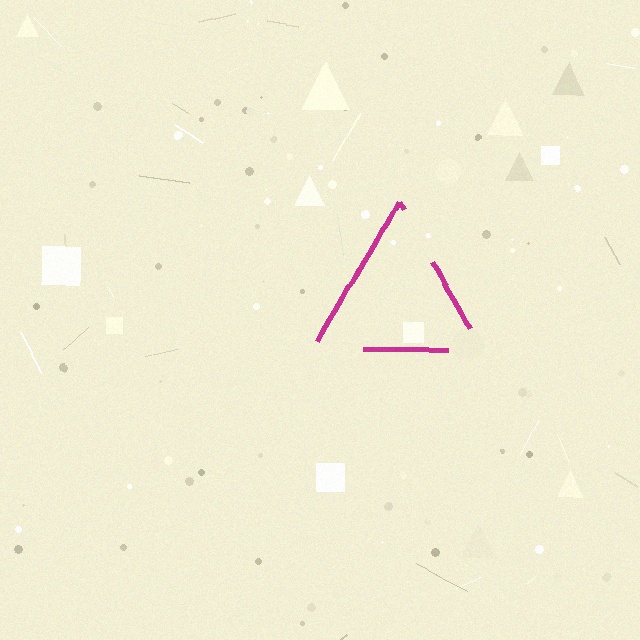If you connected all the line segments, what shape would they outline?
They would outline a triangle.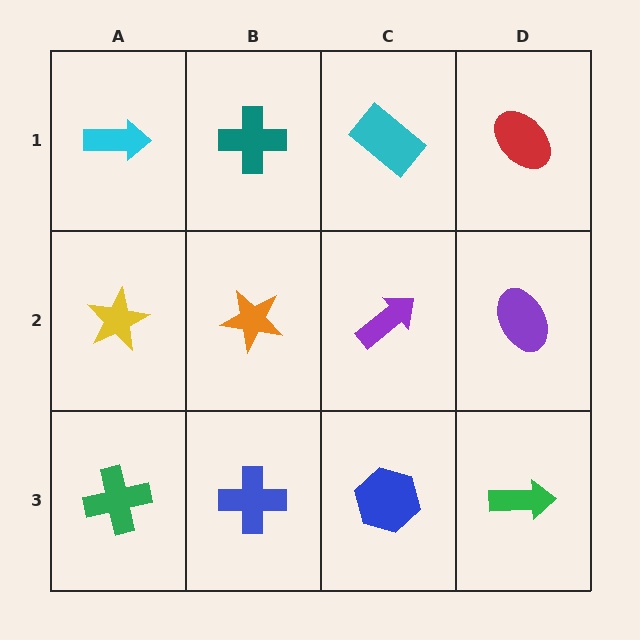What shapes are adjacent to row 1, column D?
A purple ellipse (row 2, column D), a cyan rectangle (row 1, column C).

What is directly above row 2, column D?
A red ellipse.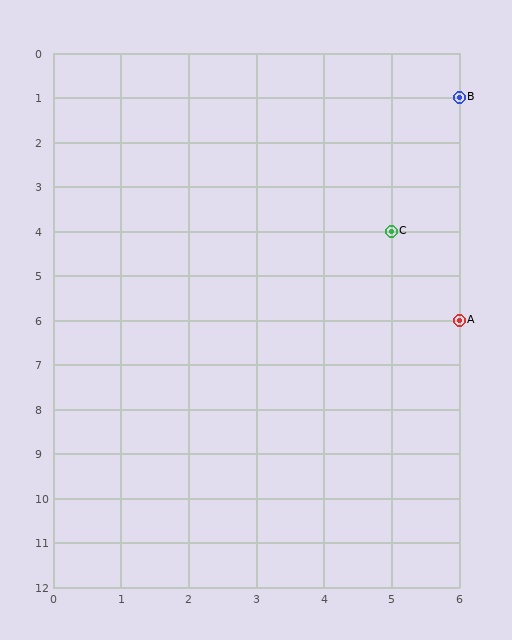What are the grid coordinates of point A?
Point A is at grid coordinates (6, 6).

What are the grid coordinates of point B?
Point B is at grid coordinates (6, 1).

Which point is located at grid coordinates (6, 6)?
Point A is at (6, 6).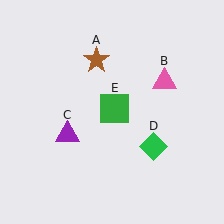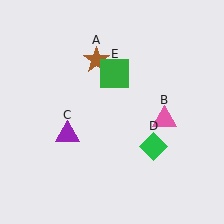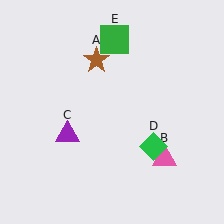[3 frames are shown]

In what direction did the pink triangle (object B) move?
The pink triangle (object B) moved down.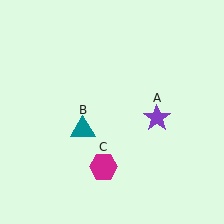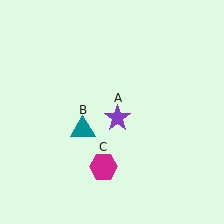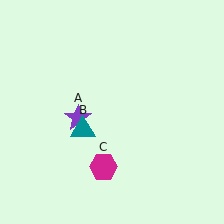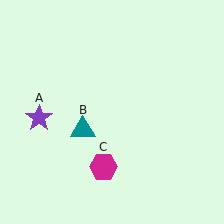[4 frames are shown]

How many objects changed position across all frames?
1 object changed position: purple star (object A).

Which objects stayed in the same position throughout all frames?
Teal triangle (object B) and magenta hexagon (object C) remained stationary.